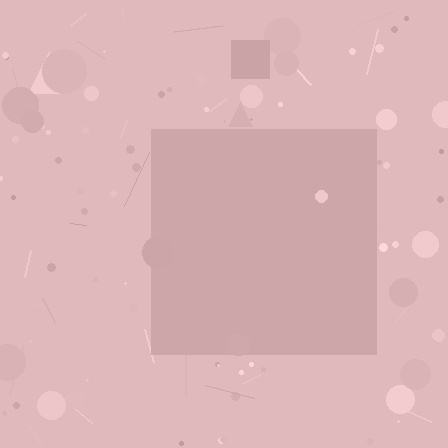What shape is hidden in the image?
A square is hidden in the image.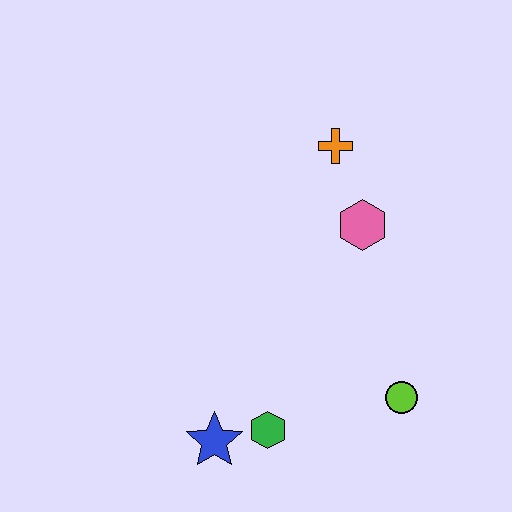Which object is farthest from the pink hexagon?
The blue star is farthest from the pink hexagon.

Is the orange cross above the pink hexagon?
Yes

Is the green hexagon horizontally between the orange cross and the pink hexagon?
No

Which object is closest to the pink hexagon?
The orange cross is closest to the pink hexagon.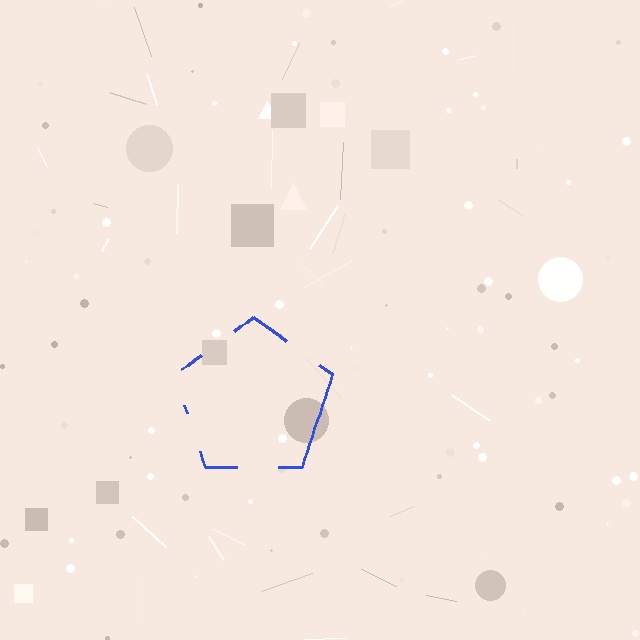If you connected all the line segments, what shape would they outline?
They would outline a pentagon.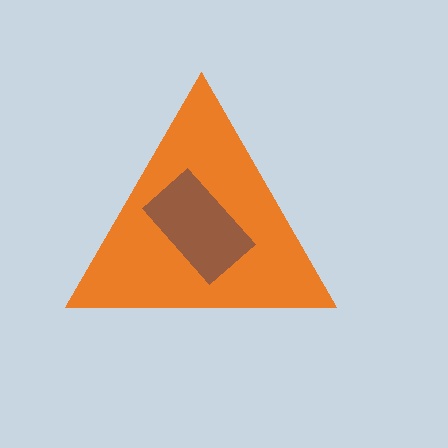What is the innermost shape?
The brown rectangle.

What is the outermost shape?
The orange triangle.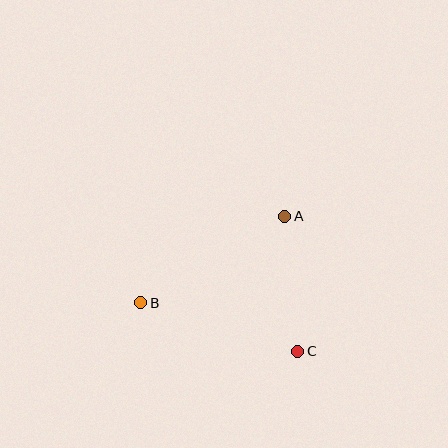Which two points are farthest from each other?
Points A and B are farthest from each other.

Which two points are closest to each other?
Points A and C are closest to each other.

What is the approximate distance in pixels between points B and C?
The distance between B and C is approximately 164 pixels.